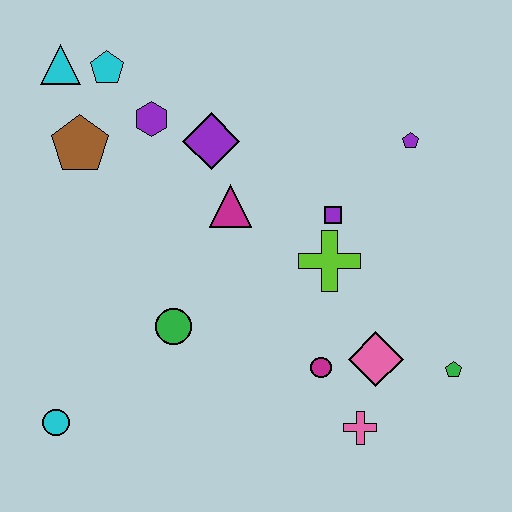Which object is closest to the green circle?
The magenta triangle is closest to the green circle.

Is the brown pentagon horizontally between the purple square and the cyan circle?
Yes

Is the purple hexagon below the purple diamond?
No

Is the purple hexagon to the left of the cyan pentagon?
No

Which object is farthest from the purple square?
The cyan circle is farthest from the purple square.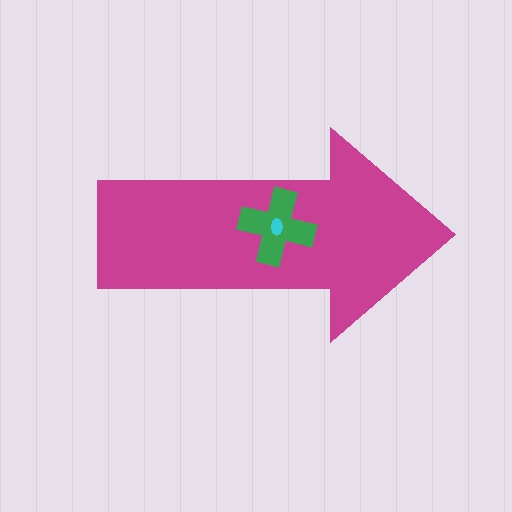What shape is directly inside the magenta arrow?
The green cross.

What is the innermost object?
The cyan ellipse.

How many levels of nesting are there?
3.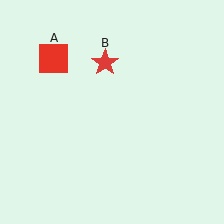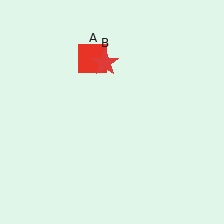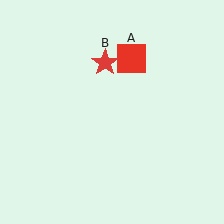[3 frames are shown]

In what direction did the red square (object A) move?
The red square (object A) moved right.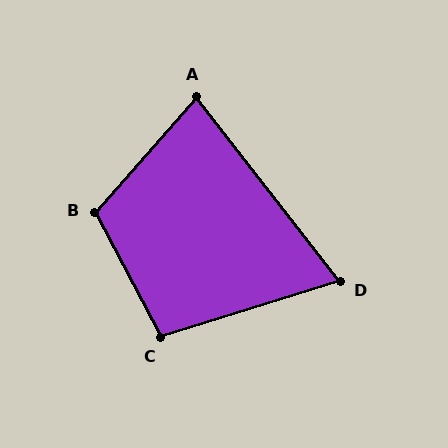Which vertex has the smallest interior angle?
D, at approximately 69 degrees.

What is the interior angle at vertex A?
Approximately 79 degrees (acute).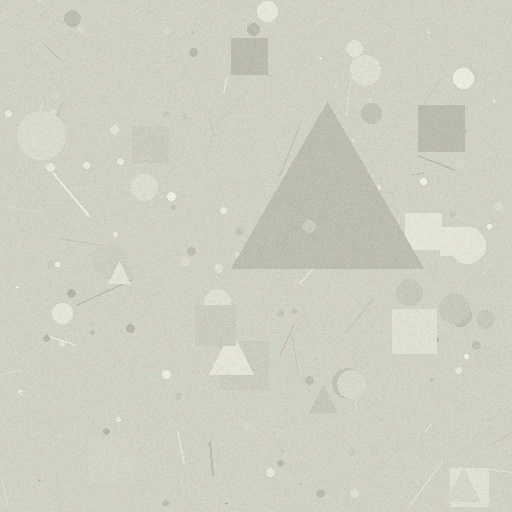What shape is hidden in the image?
A triangle is hidden in the image.